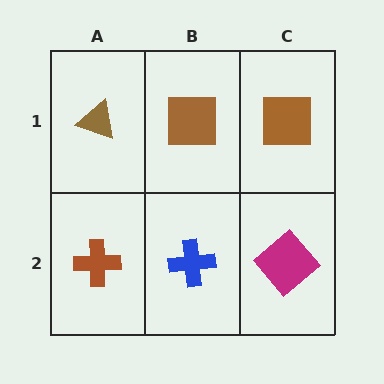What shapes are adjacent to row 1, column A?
A brown cross (row 2, column A), a brown square (row 1, column B).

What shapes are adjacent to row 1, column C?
A magenta diamond (row 2, column C), a brown square (row 1, column B).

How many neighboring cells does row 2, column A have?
2.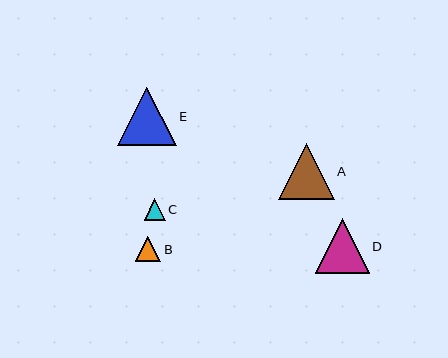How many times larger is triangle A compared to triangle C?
Triangle A is approximately 2.6 times the size of triangle C.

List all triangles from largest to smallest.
From largest to smallest: E, A, D, B, C.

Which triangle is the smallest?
Triangle C is the smallest with a size of approximately 21 pixels.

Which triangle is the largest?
Triangle E is the largest with a size of approximately 59 pixels.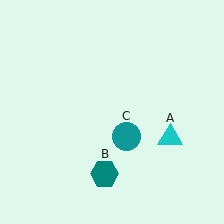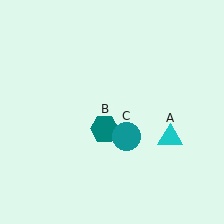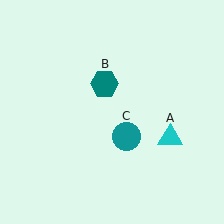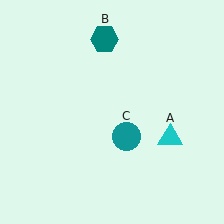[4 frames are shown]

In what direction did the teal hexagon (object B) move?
The teal hexagon (object B) moved up.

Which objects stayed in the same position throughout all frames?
Cyan triangle (object A) and teal circle (object C) remained stationary.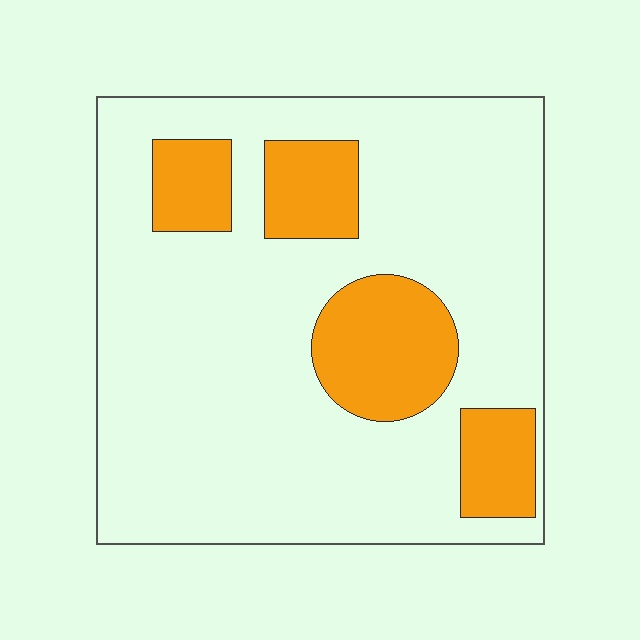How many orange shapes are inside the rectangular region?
4.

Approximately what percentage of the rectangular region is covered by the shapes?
Approximately 20%.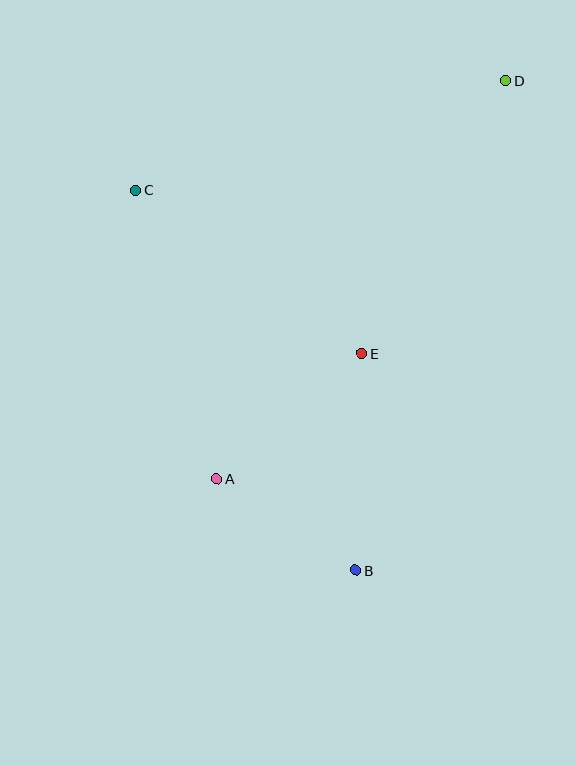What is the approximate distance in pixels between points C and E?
The distance between C and E is approximately 278 pixels.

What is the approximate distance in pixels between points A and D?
The distance between A and D is approximately 493 pixels.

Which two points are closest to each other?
Points A and B are closest to each other.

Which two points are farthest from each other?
Points B and D are farthest from each other.